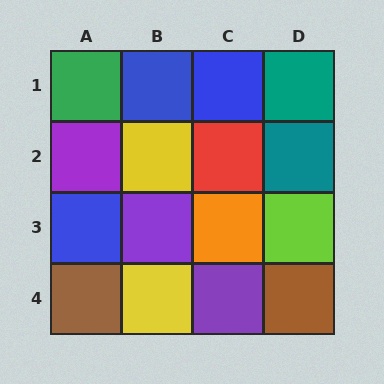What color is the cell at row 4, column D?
Brown.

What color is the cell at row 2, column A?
Purple.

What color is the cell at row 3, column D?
Lime.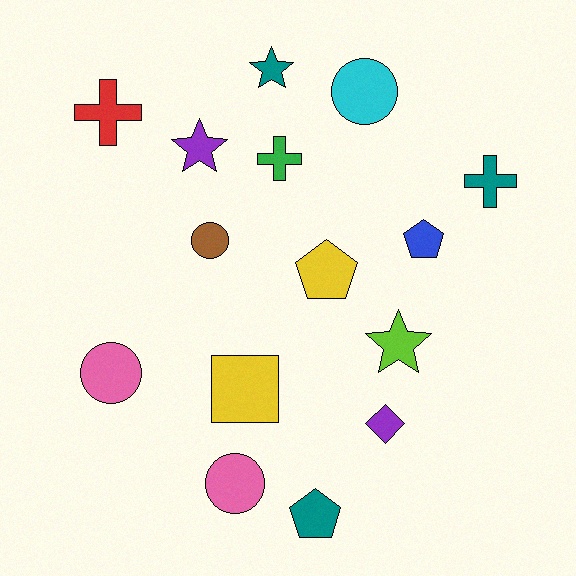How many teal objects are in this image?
There are 3 teal objects.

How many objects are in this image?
There are 15 objects.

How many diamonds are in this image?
There is 1 diamond.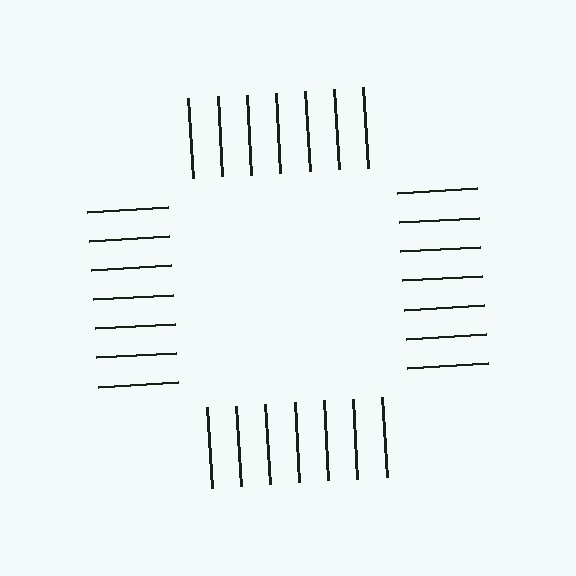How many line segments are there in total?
28 — 7 along each of the 4 edges.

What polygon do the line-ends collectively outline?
An illusory square — the line segments terminate on its edges but no continuous stroke is drawn.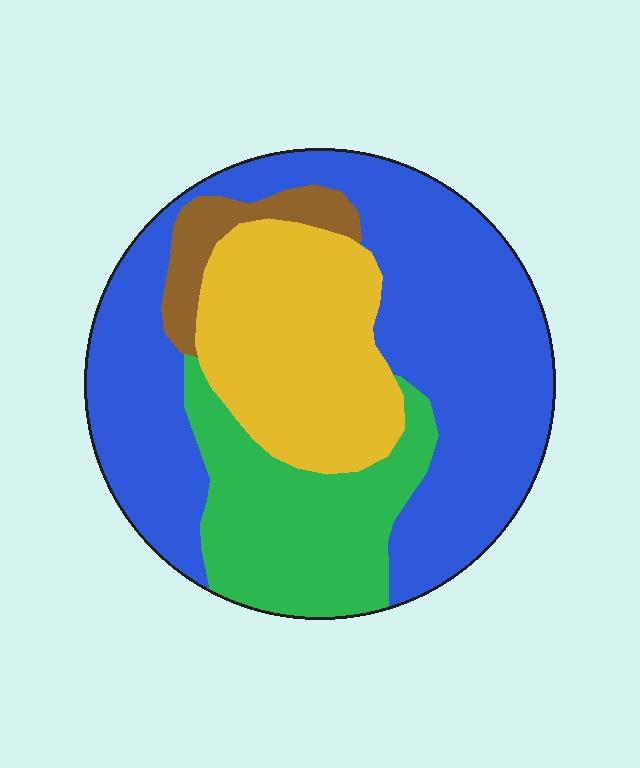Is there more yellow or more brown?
Yellow.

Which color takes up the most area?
Blue, at roughly 50%.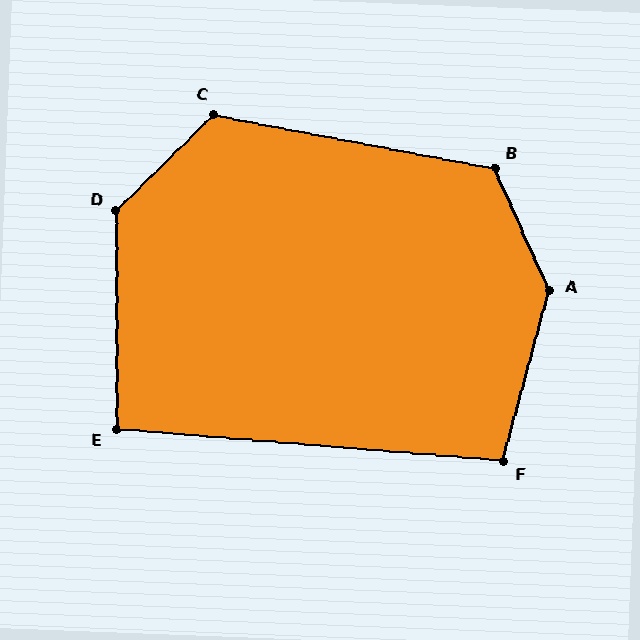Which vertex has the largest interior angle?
A, at approximately 141 degrees.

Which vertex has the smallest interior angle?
E, at approximately 95 degrees.